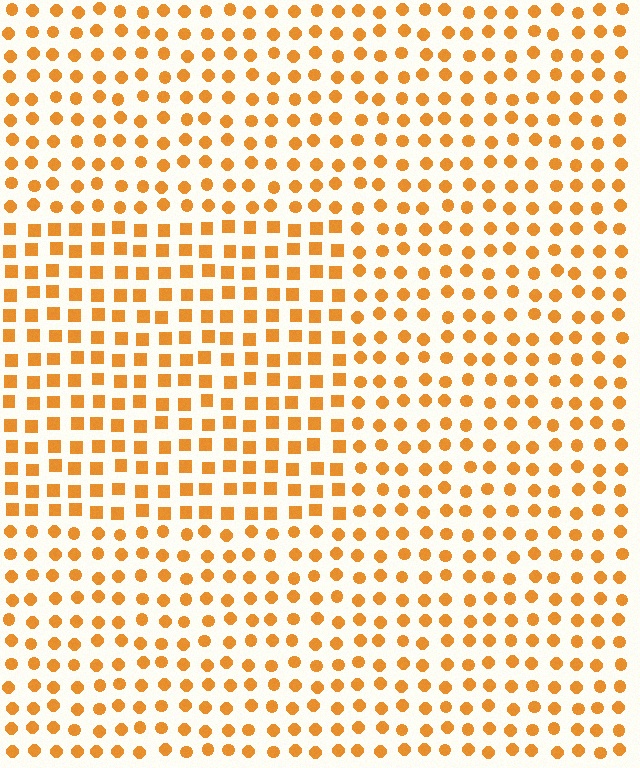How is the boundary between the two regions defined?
The boundary is defined by a change in element shape: squares inside vs. circles outside. All elements share the same color and spacing.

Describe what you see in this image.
The image is filled with small orange elements arranged in a uniform grid. A rectangle-shaped region contains squares, while the surrounding area contains circles. The boundary is defined purely by the change in element shape.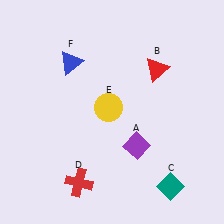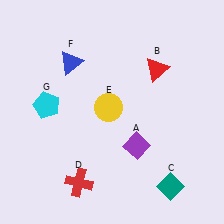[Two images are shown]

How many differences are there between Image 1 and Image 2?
There is 1 difference between the two images.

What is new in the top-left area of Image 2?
A cyan pentagon (G) was added in the top-left area of Image 2.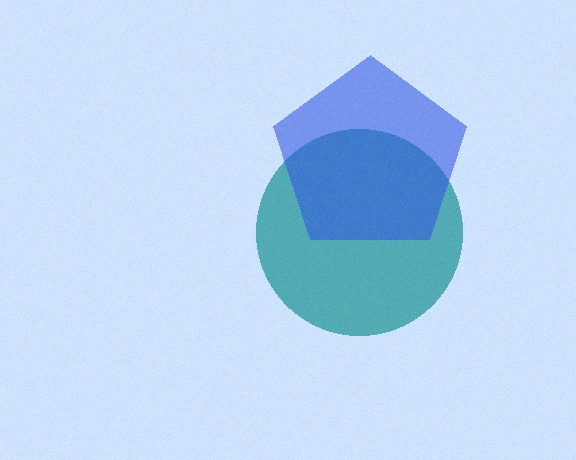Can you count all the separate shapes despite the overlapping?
Yes, there are 2 separate shapes.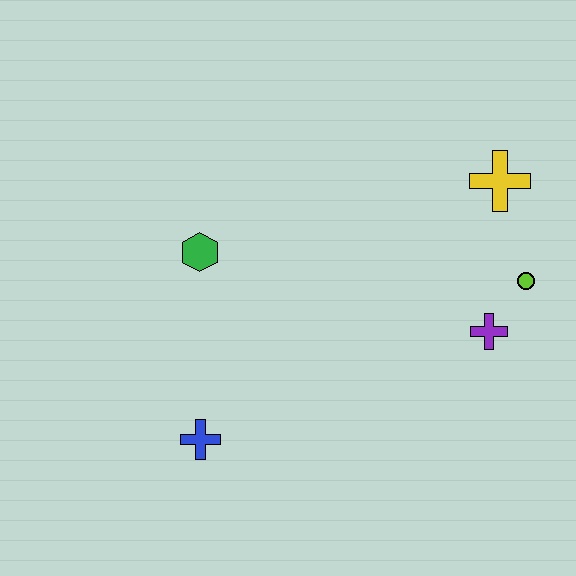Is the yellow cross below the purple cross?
No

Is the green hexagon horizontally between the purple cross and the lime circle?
No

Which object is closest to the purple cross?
The lime circle is closest to the purple cross.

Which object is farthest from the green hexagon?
The lime circle is farthest from the green hexagon.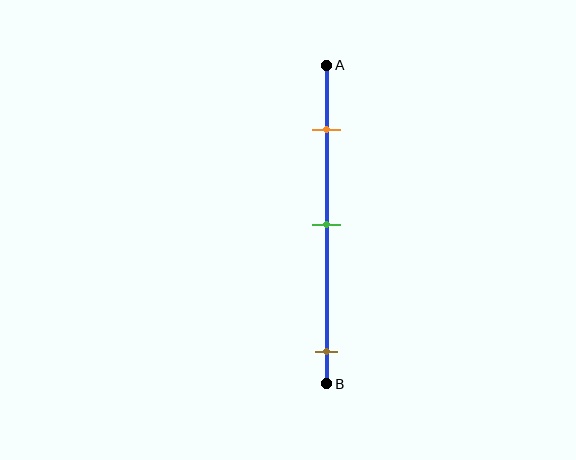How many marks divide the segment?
There are 3 marks dividing the segment.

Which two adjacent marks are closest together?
The orange and green marks are the closest adjacent pair.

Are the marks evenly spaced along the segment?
No, the marks are not evenly spaced.